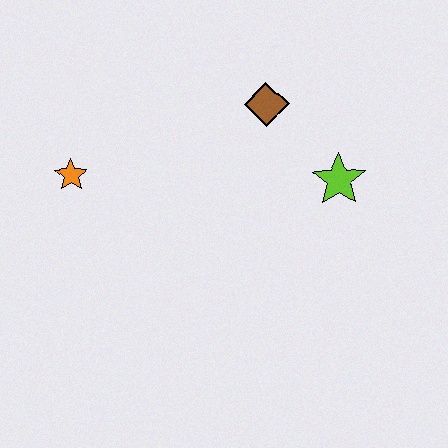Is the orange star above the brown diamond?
No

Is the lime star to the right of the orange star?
Yes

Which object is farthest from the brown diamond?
The orange star is farthest from the brown diamond.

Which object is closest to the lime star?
The brown diamond is closest to the lime star.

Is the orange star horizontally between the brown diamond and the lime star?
No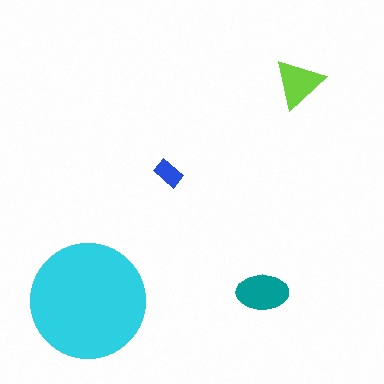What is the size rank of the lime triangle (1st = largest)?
3rd.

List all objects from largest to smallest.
The cyan circle, the teal ellipse, the lime triangle, the blue rectangle.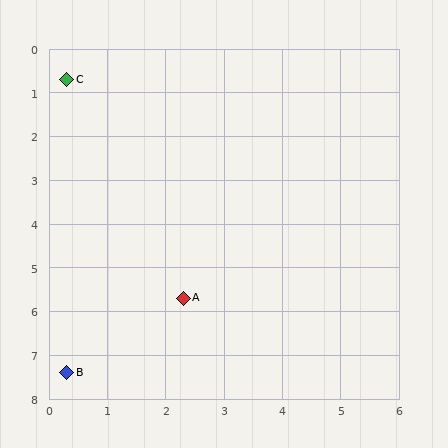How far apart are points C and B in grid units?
Points C and B are about 6.7 grid units apart.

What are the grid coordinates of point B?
Point B is at approximately (0.3, 7.4).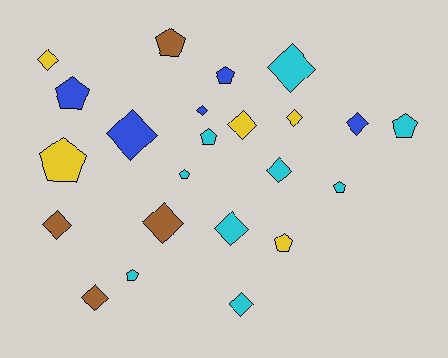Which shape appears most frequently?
Diamond, with 13 objects.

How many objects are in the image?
There are 23 objects.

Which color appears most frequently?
Cyan, with 9 objects.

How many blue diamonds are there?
There are 3 blue diamonds.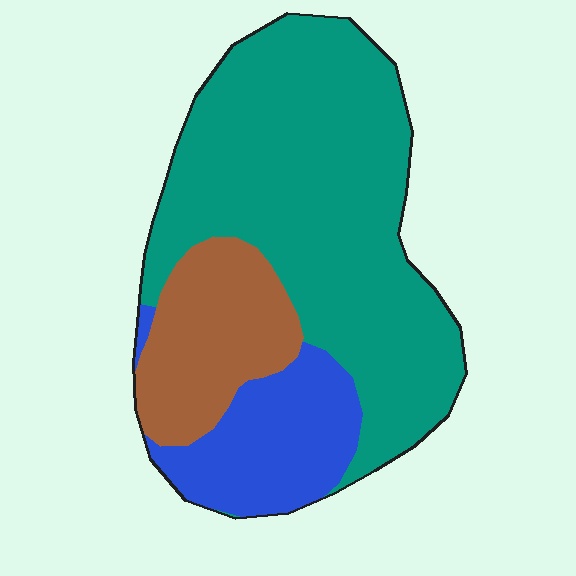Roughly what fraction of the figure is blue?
Blue covers around 20% of the figure.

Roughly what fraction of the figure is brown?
Brown covers around 20% of the figure.